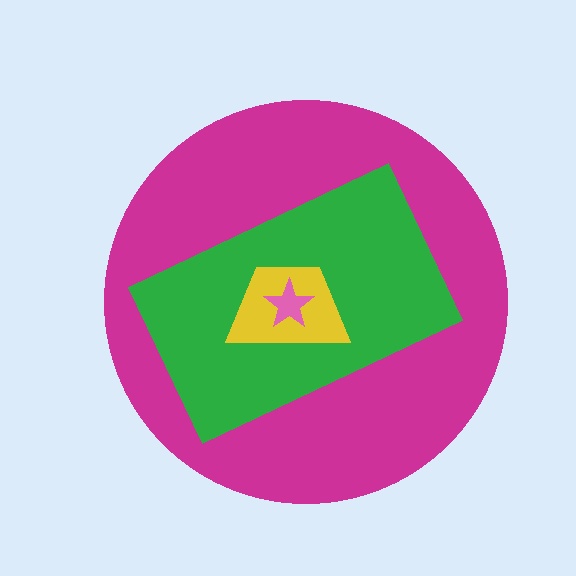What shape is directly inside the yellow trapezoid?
The pink star.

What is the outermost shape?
The magenta circle.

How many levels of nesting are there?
4.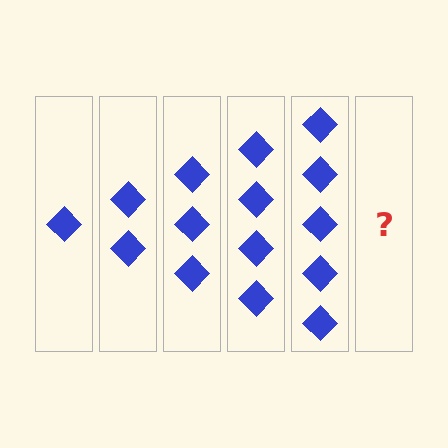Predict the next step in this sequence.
The next step is 6 diamonds.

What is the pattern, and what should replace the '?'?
The pattern is that each step adds one more diamond. The '?' should be 6 diamonds.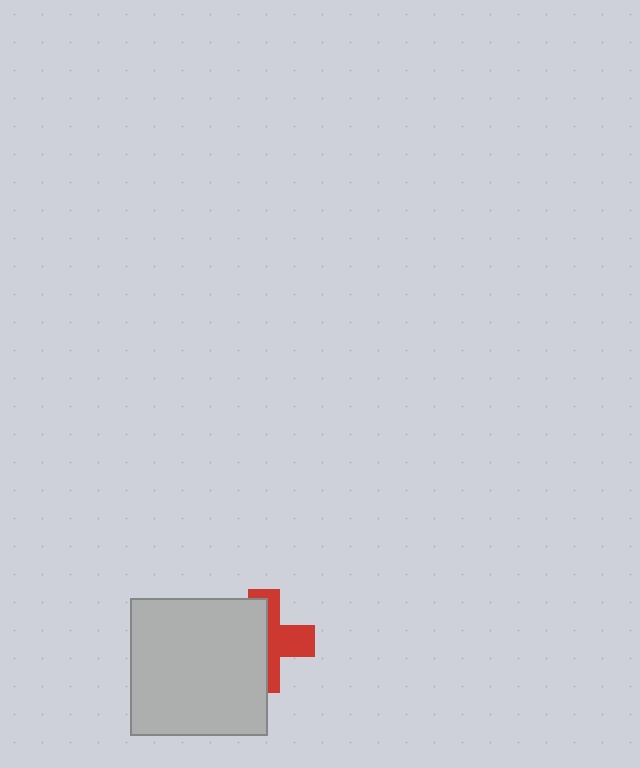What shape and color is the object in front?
The object in front is a light gray square.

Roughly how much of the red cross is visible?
About half of it is visible (roughly 45%).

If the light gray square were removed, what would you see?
You would see the complete red cross.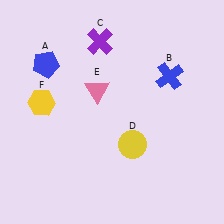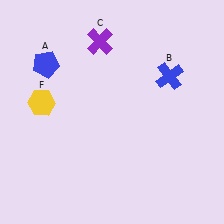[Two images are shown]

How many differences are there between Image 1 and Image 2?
There are 2 differences between the two images.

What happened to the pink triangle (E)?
The pink triangle (E) was removed in Image 2. It was in the top-left area of Image 1.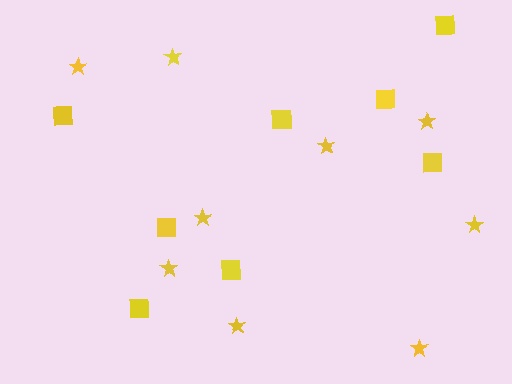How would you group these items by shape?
There are 2 groups: one group of squares (8) and one group of stars (9).